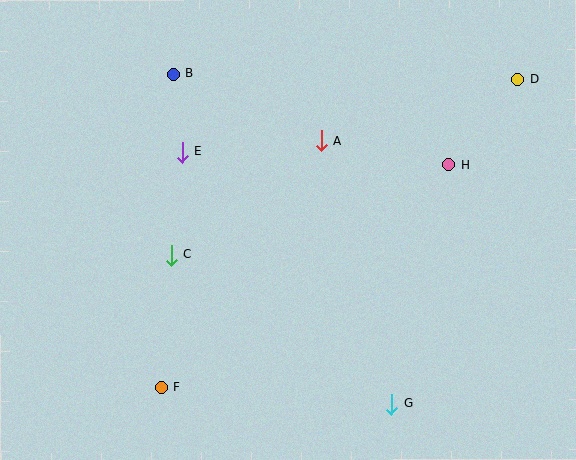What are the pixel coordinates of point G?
Point G is at (392, 404).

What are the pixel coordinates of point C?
Point C is at (171, 255).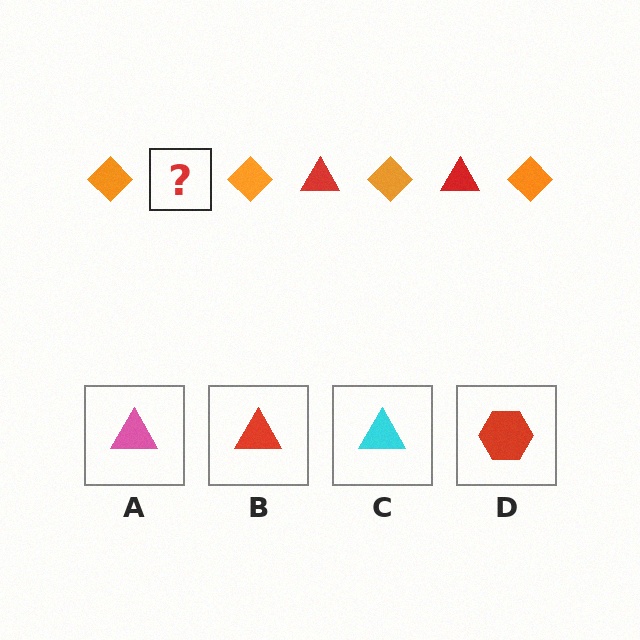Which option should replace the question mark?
Option B.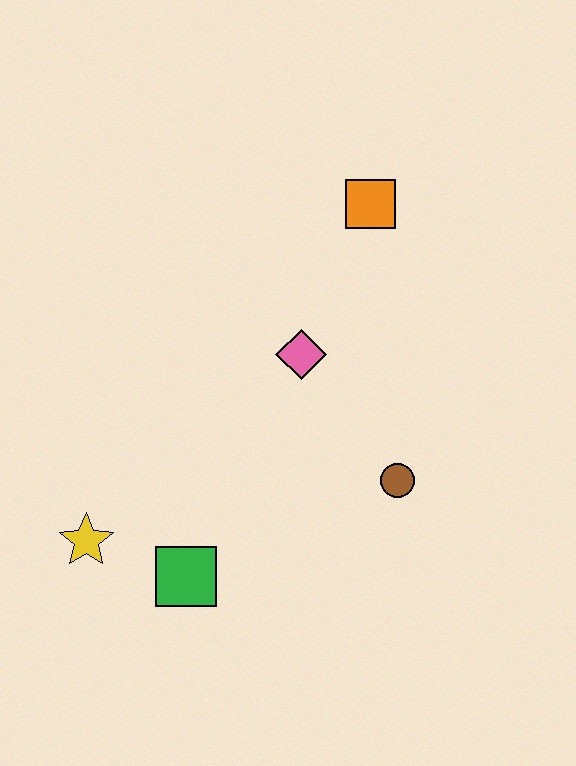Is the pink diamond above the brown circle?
Yes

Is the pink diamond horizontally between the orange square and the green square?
Yes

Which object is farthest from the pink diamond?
The yellow star is farthest from the pink diamond.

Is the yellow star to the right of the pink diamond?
No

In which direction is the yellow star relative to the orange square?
The yellow star is below the orange square.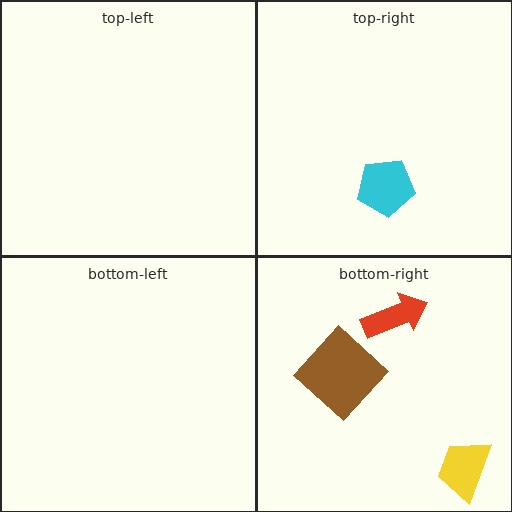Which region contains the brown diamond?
The bottom-right region.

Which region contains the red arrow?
The bottom-right region.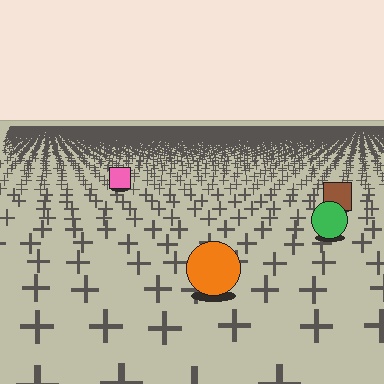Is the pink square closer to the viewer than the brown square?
No. The brown square is closer — you can tell from the texture gradient: the ground texture is coarser near it.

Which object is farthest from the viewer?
The pink square is farthest from the viewer. It appears smaller and the ground texture around it is denser.